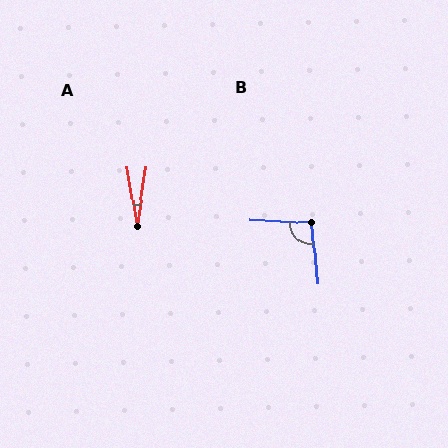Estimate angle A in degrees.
Approximately 18 degrees.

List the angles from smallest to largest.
A (18°), B (98°).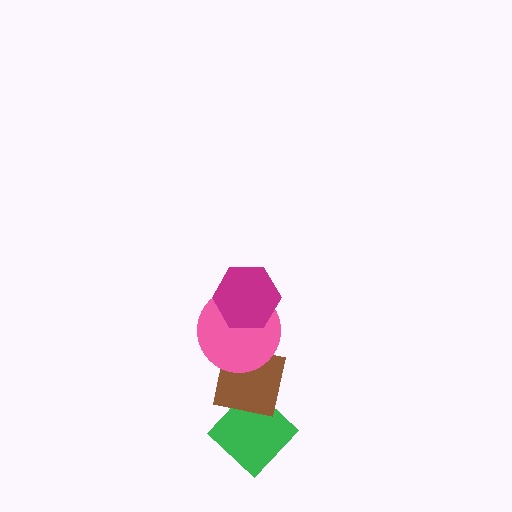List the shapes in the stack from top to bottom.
From top to bottom: the magenta hexagon, the pink circle, the brown square, the green diamond.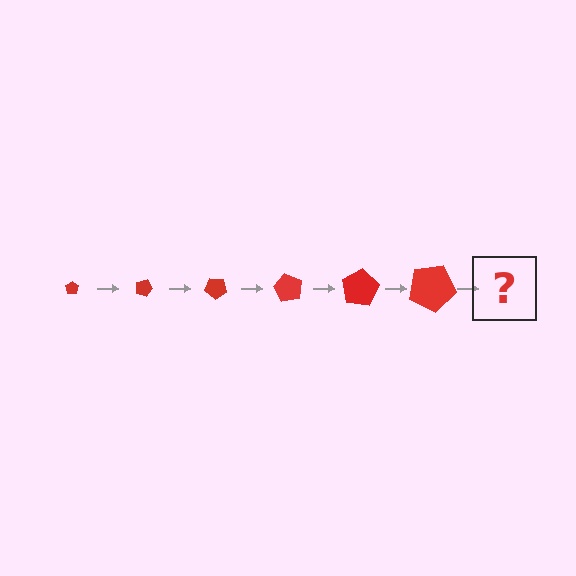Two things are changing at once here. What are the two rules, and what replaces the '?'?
The two rules are that the pentagon grows larger each step and it rotates 20 degrees each step. The '?' should be a pentagon, larger than the previous one and rotated 120 degrees from the start.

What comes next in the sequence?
The next element should be a pentagon, larger than the previous one and rotated 120 degrees from the start.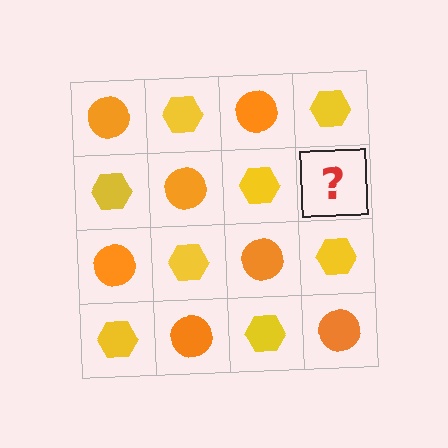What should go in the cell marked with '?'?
The missing cell should contain an orange circle.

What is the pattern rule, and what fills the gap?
The rule is that it alternates orange circle and yellow hexagon in a checkerboard pattern. The gap should be filled with an orange circle.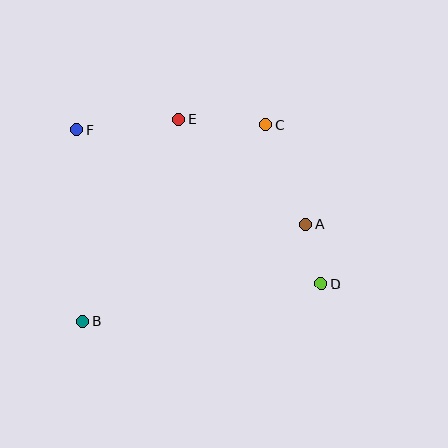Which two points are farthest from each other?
Points D and F are farthest from each other.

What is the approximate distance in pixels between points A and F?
The distance between A and F is approximately 248 pixels.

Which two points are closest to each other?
Points A and D are closest to each other.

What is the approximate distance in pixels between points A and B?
The distance between A and B is approximately 243 pixels.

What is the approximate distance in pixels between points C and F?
The distance between C and F is approximately 189 pixels.